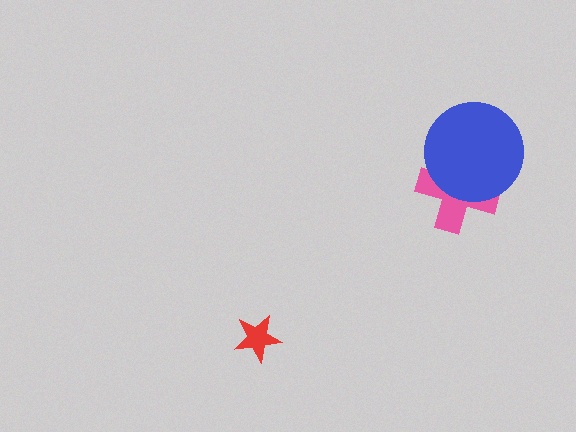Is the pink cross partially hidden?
Yes, it is partially covered by another shape.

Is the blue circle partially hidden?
No, no other shape covers it.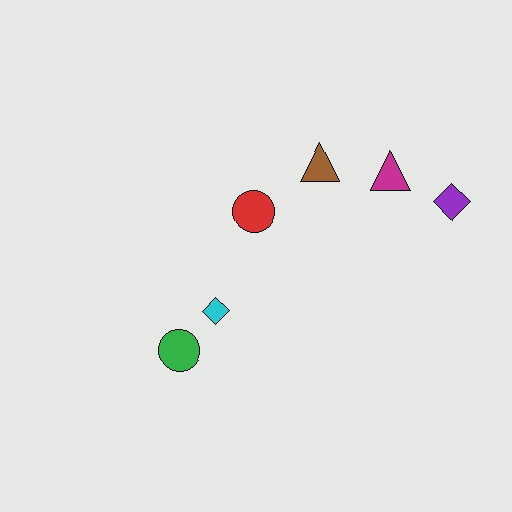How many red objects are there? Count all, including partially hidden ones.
There is 1 red object.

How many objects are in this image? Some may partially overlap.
There are 6 objects.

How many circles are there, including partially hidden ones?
There are 2 circles.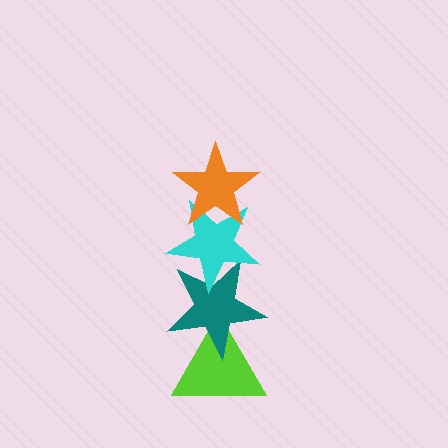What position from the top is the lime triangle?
The lime triangle is 4th from the top.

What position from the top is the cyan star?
The cyan star is 2nd from the top.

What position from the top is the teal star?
The teal star is 3rd from the top.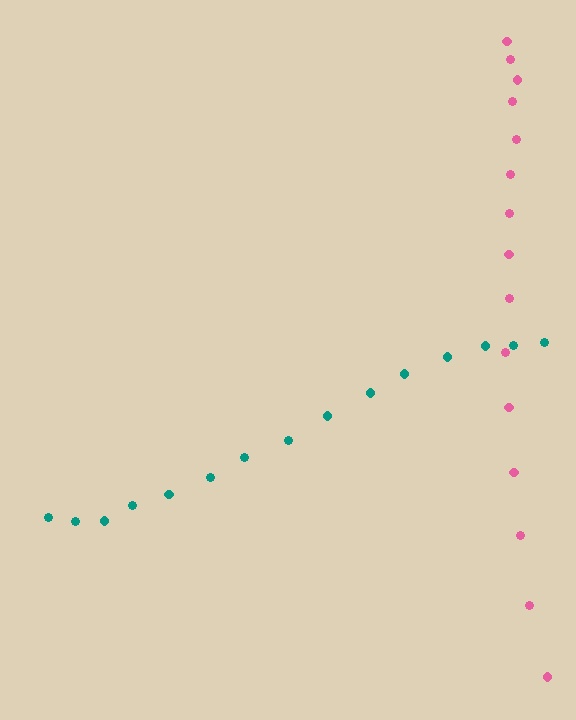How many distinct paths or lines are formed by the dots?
There are 2 distinct paths.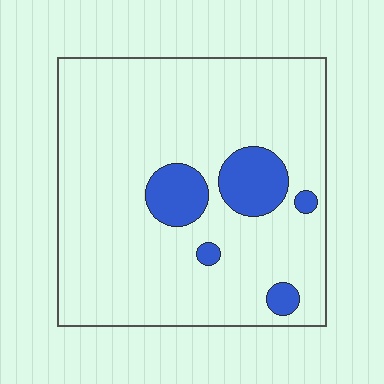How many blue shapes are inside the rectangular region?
5.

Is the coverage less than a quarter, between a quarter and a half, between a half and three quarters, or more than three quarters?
Less than a quarter.